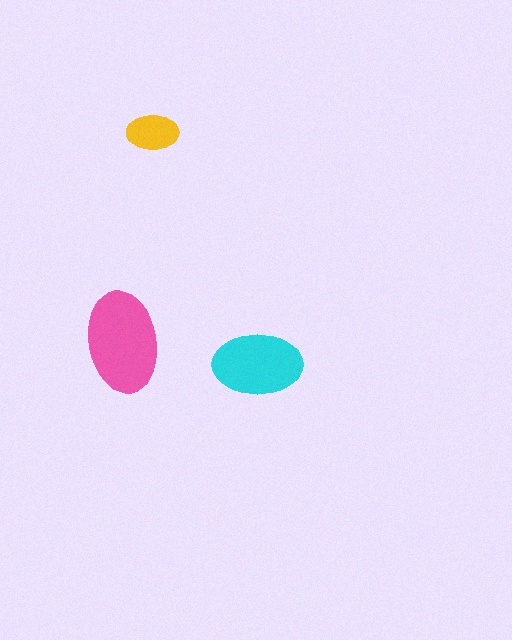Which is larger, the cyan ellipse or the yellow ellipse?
The cyan one.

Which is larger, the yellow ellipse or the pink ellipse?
The pink one.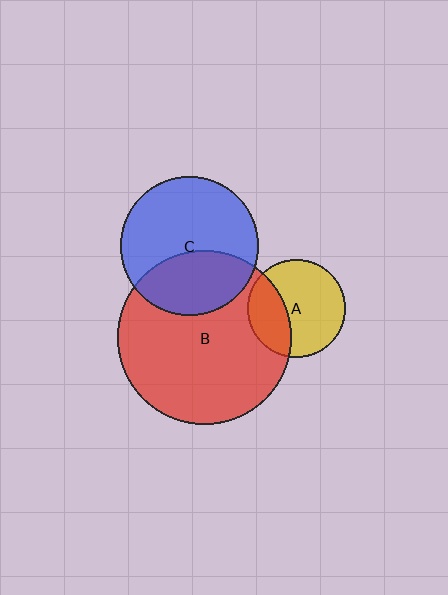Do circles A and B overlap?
Yes.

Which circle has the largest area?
Circle B (red).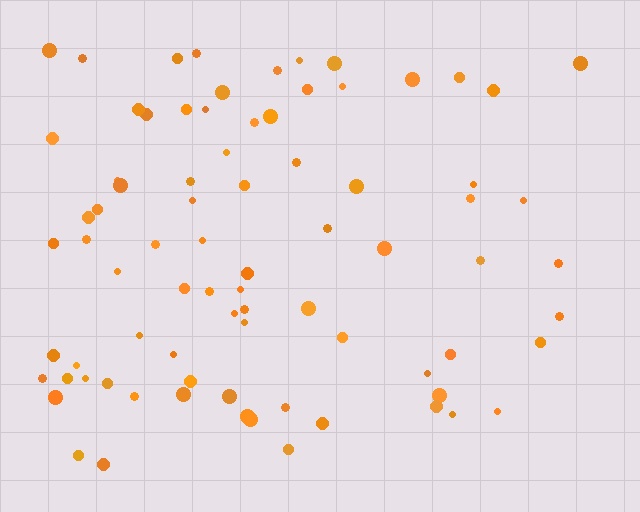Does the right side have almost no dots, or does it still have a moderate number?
Still a moderate number, just noticeably fewer than the left.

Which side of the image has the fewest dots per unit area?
The right.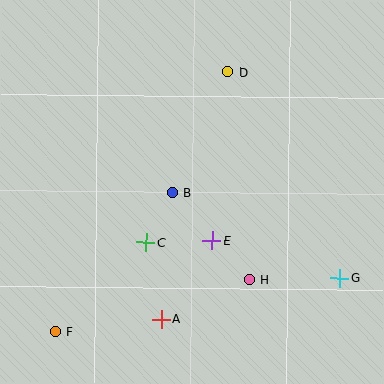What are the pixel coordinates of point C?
Point C is at (146, 242).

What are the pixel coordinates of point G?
Point G is at (340, 278).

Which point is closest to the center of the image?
Point B at (172, 193) is closest to the center.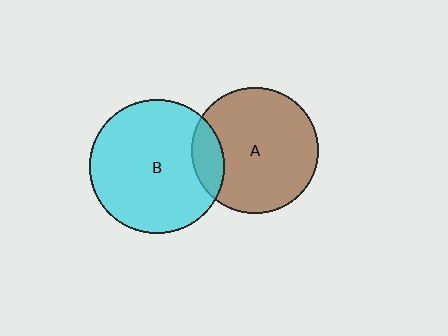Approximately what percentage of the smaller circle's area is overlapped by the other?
Approximately 15%.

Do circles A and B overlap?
Yes.